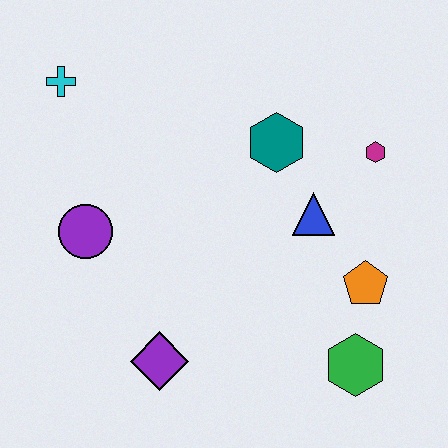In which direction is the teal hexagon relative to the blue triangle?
The teal hexagon is above the blue triangle.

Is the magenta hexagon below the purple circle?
No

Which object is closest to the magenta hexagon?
The blue triangle is closest to the magenta hexagon.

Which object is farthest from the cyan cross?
The green hexagon is farthest from the cyan cross.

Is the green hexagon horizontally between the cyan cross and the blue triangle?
No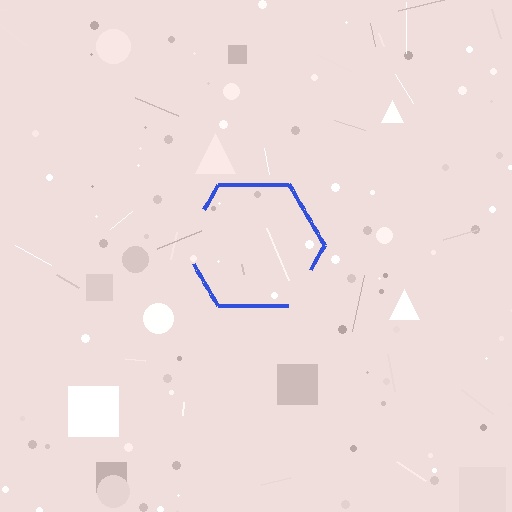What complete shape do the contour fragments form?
The contour fragments form a hexagon.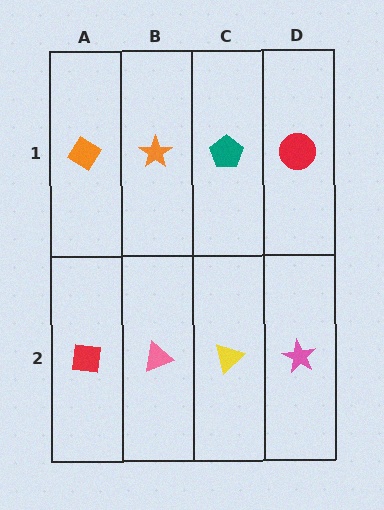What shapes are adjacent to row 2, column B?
An orange star (row 1, column B), a red square (row 2, column A), a yellow triangle (row 2, column C).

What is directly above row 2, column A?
An orange diamond.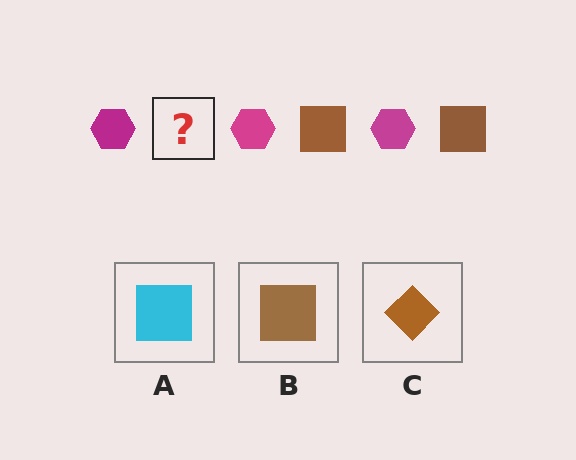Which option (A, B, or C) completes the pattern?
B.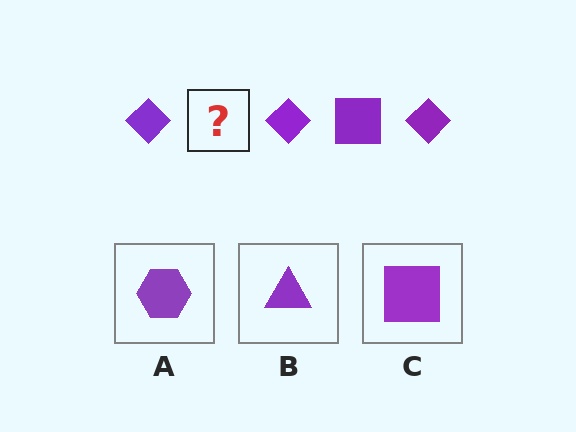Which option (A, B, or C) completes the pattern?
C.